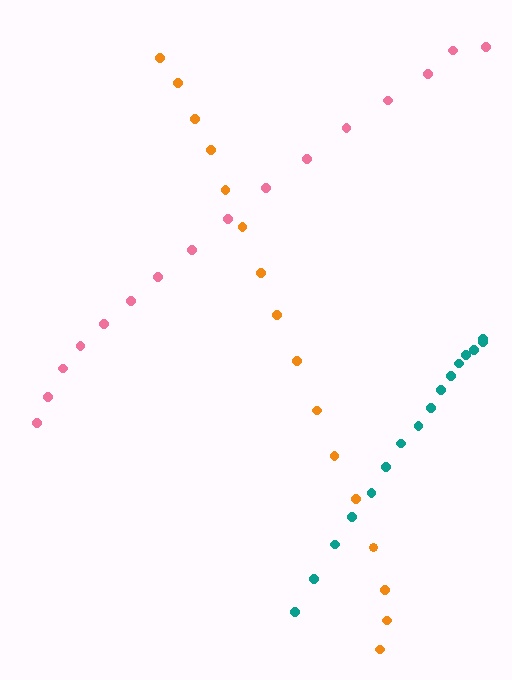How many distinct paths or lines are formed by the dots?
There are 3 distinct paths.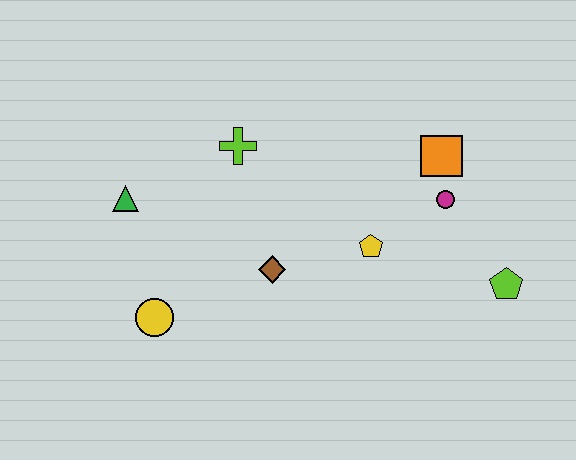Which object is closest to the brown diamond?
The yellow pentagon is closest to the brown diamond.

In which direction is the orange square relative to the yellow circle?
The orange square is to the right of the yellow circle.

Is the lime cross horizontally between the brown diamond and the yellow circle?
Yes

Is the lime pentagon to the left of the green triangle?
No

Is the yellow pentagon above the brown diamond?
Yes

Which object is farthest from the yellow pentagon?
The green triangle is farthest from the yellow pentagon.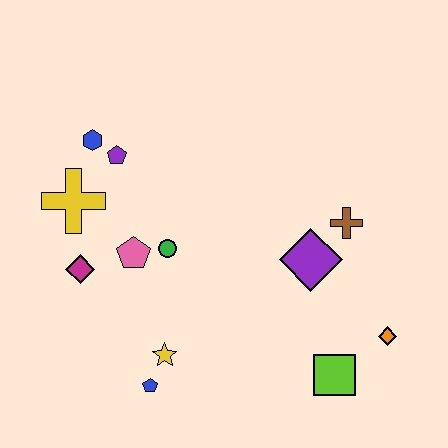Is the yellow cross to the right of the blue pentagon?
No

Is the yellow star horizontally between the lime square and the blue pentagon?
Yes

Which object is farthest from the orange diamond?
The blue hexagon is farthest from the orange diamond.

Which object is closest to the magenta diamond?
The pink pentagon is closest to the magenta diamond.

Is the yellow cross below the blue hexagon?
Yes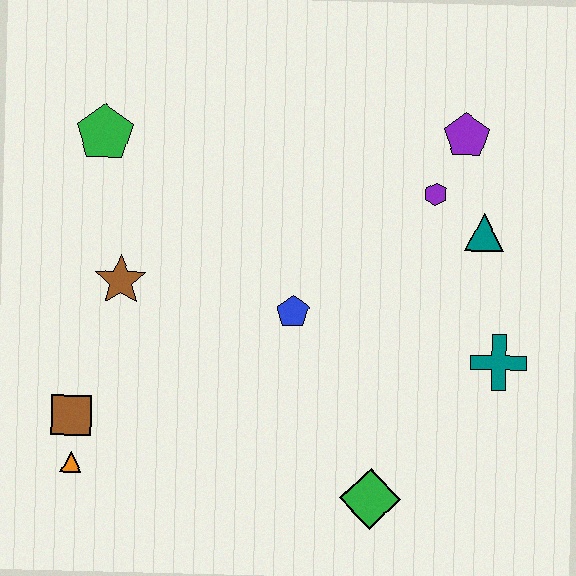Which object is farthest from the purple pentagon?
The orange triangle is farthest from the purple pentagon.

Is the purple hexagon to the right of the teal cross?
No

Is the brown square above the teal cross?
No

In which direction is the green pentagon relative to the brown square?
The green pentagon is above the brown square.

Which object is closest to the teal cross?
The teal triangle is closest to the teal cross.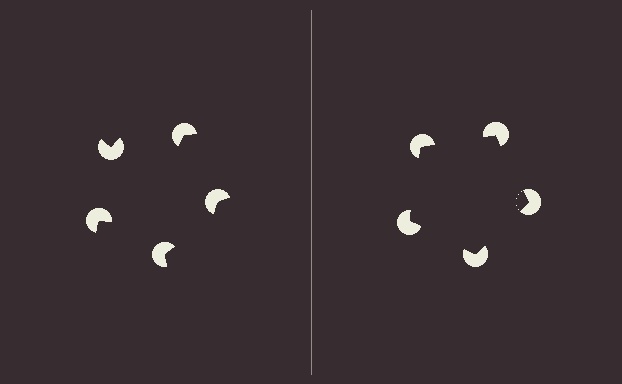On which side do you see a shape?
An illusory pentagon appears on the right side. On the left side the wedge cuts are rotated, so no coherent shape forms.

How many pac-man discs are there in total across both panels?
10 — 5 on each side.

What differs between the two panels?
The pac-man discs are positioned identically on both sides; only the wedge orientations differ. On the right they align to a pentagon; on the left they are misaligned.